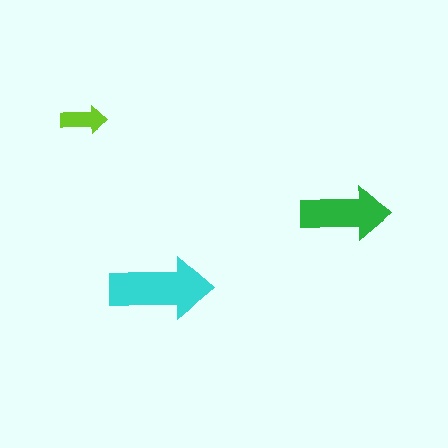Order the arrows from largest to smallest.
the cyan one, the green one, the lime one.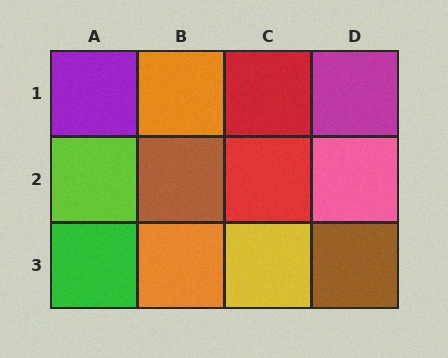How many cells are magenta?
1 cell is magenta.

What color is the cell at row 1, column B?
Orange.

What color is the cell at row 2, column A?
Lime.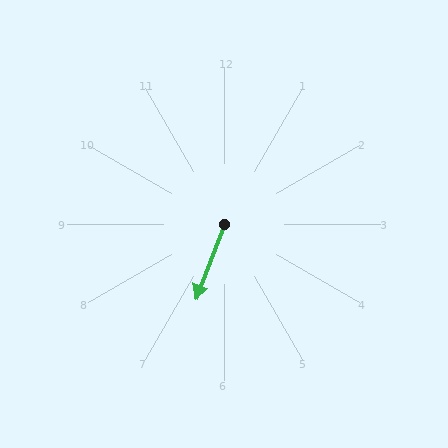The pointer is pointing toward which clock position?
Roughly 7 o'clock.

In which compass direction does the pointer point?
South.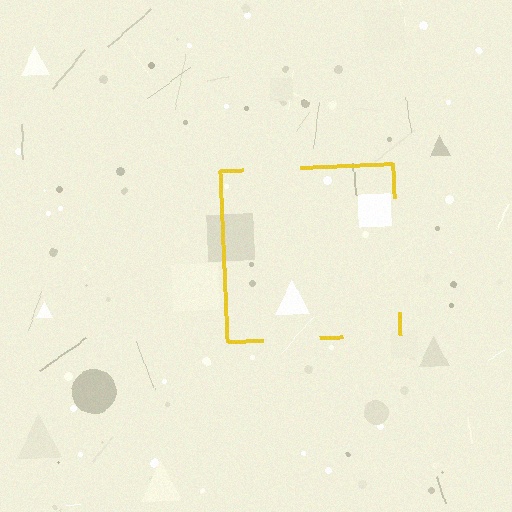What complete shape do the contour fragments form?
The contour fragments form a square.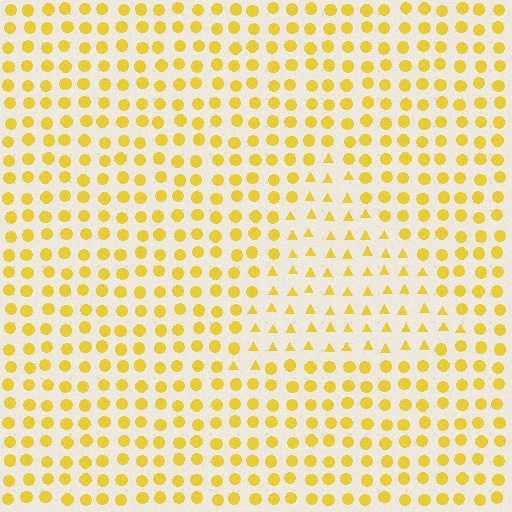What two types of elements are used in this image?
The image uses triangles inside the triangle region and circles outside it.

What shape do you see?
I see a triangle.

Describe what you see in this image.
The image is filled with small yellow elements arranged in a uniform grid. A triangle-shaped region contains triangles, while the surrounding area contains circles. The boundary is defined purely by the change in element shape.